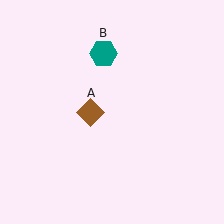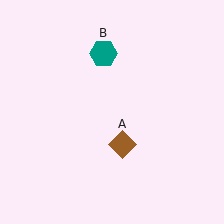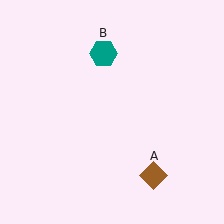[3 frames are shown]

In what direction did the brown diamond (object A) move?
The brown diamond (object A) moved down and to the right.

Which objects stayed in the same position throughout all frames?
Teal hexagon (object B) remained stationary.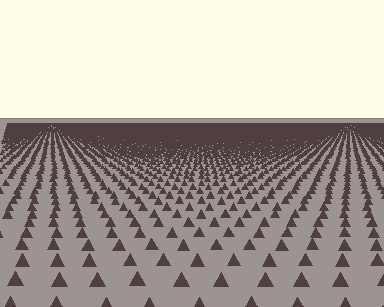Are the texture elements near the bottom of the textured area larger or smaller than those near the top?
Larger. Near the bottom, elements are closer to the viewer and appear at a bigger on-screen size.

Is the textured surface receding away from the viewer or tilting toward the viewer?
The surface is receding away from the viewer. Texture elements get smaller and denser toward the top.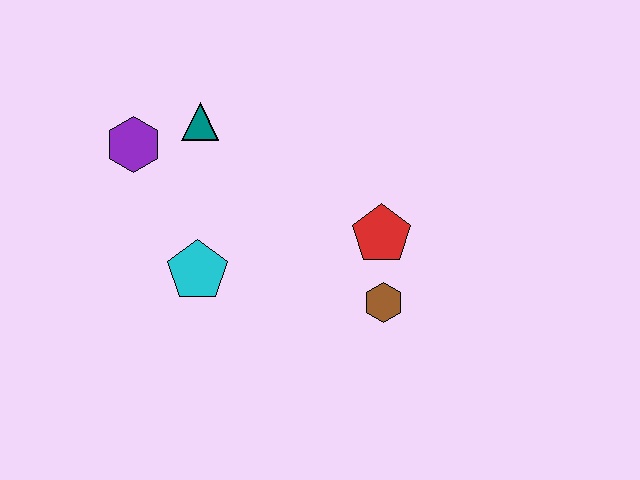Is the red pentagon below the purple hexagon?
Yes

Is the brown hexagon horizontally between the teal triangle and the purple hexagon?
No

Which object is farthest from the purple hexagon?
The brown hexagon is farthest from the purple hexagon.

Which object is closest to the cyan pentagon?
The purple hexagon is closest to the cyan pentagon.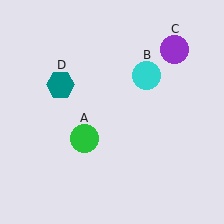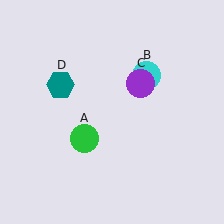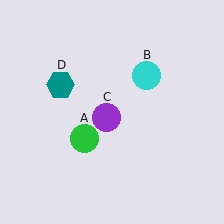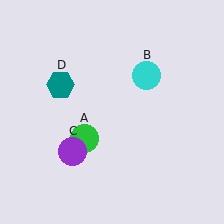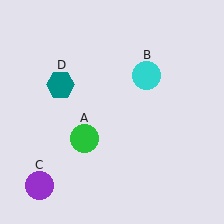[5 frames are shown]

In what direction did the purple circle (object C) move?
The purple circle (object C) moved down and to the left.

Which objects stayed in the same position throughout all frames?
Green circle (object A) and cyan circle (object B) and teal hexagon (object D) remained stationary.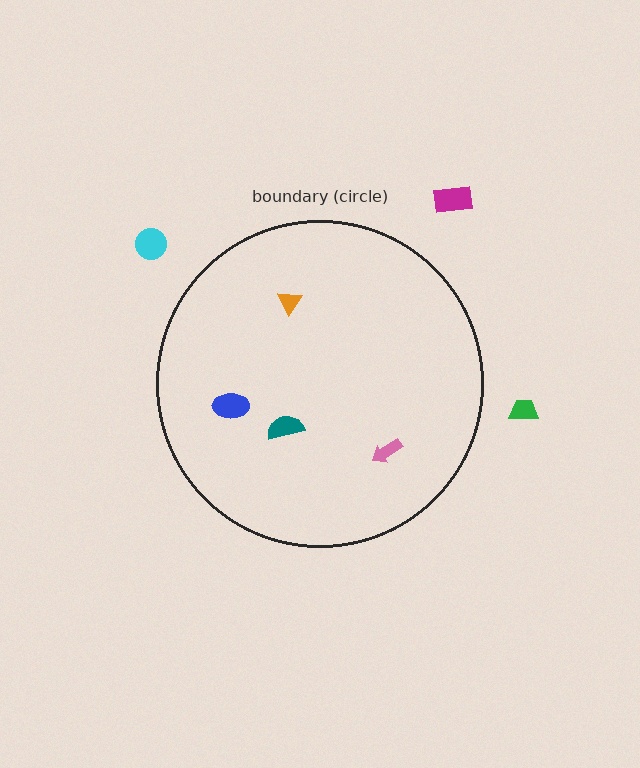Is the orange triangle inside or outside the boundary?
Inside.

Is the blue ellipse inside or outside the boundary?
Inside.